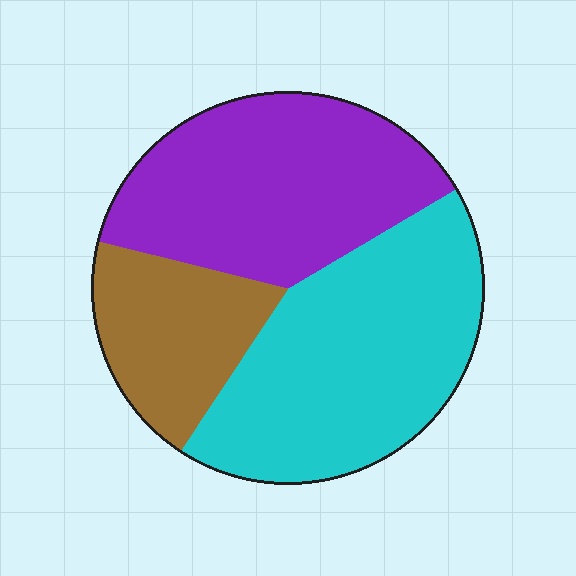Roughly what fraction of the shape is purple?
Purple covers roughly 40% of the shape.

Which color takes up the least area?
Brown, at roughly 20%.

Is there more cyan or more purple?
Cyan.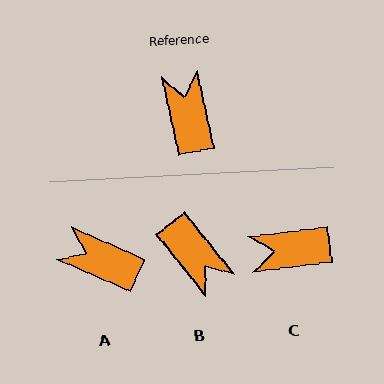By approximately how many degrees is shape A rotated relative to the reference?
Approximately 55 degrees counter-clockwise.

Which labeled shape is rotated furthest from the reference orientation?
B, about 153 degrees away.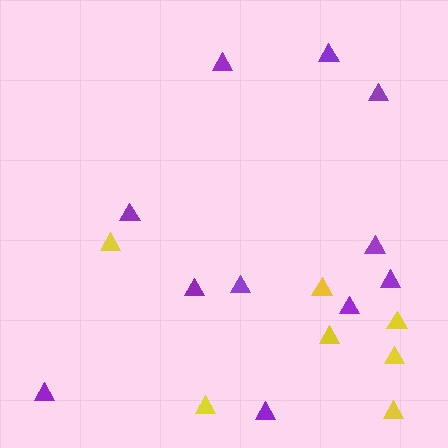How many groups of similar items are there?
There are 2 groups: one group of yellow triangles (7) and one group of purple triangles (11).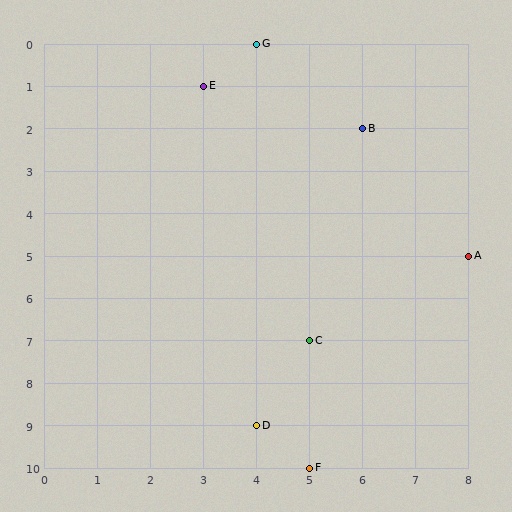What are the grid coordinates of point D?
Point D is at grid coordinates (4, 9).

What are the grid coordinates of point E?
Point E is at grid coordinates (3, 1).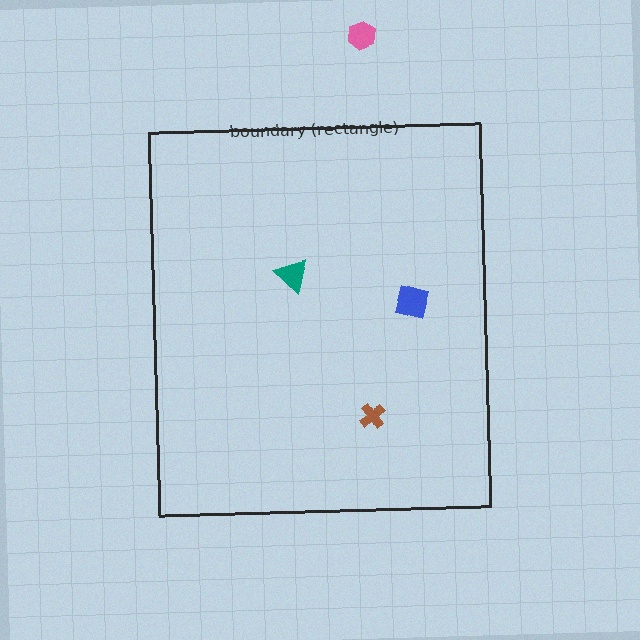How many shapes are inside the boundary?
3 inside, 1 outside.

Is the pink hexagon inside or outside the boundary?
Outside.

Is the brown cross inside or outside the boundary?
Inside.